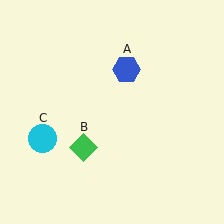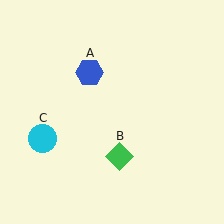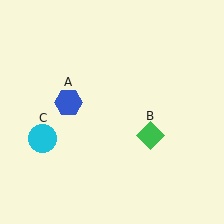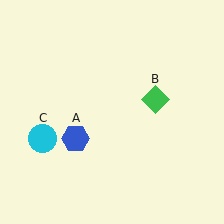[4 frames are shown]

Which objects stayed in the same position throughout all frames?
Cyan circle (object C) remained stationary.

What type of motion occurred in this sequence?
The blue hexagon (object A), green diamond (object B) rotated counterclockwise around the center of the scene.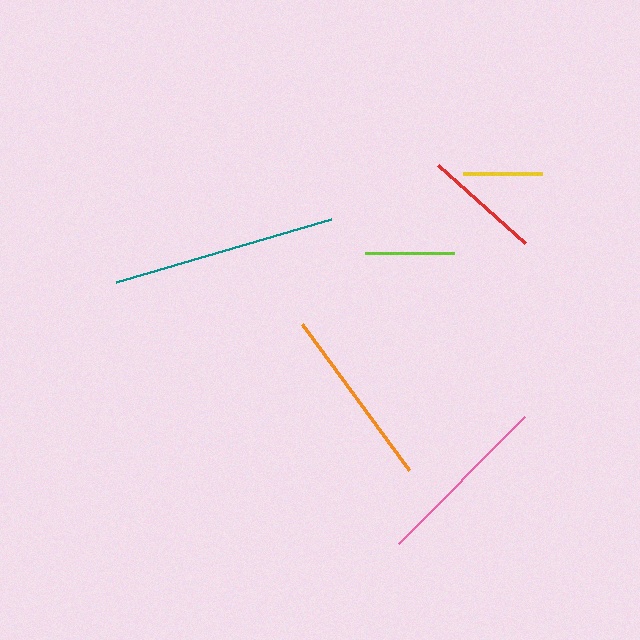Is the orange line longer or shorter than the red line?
The orange line is longer than the red line.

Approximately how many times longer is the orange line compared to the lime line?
The orange line is approximately 2.0 times the length of the lime line.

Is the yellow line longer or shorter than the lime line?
The lime line is longer than the yellow line.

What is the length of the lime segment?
The lime segment is approximately 89 pixels long.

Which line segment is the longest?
The teal line is the longest at approximately 224 pixels.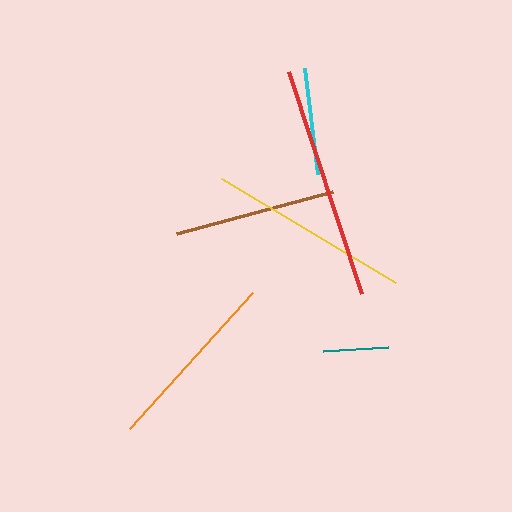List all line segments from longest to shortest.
From longest to shortest: red, yellow, orange, brown, cyan, teal.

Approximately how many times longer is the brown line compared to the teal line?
The brown line is approximately 2.5 times the length of the teal line.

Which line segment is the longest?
The red line is the longest at approximately 234 pixels.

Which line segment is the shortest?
The teal line is the shortest at approximately 65 pixels.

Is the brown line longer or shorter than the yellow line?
The yellow line is longer than the brown line.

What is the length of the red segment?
The red segment is approximately 234 pixels long.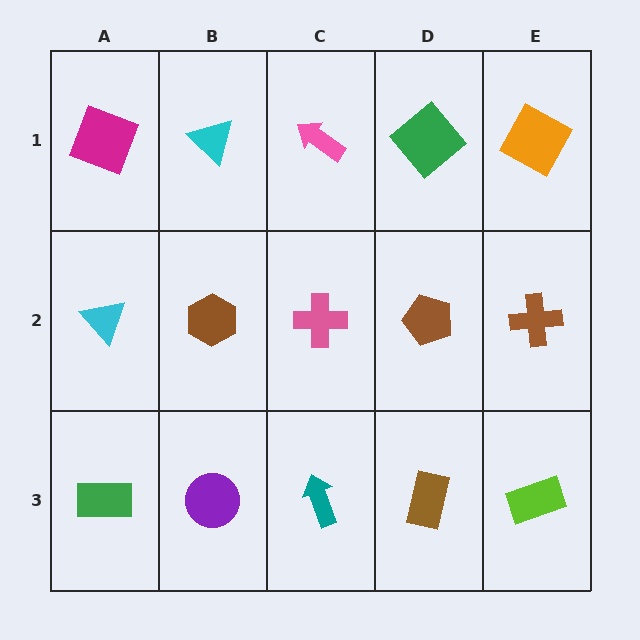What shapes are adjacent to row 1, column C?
A pink cross (row 2, column C), a cyan triangle (row 1, column B), a green diamond (row 1, column D).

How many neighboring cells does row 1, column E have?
2.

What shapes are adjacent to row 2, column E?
An orange square (row 1, column E), a lime rectangle (row 3, column E), a brown pentagon (row 2, column D).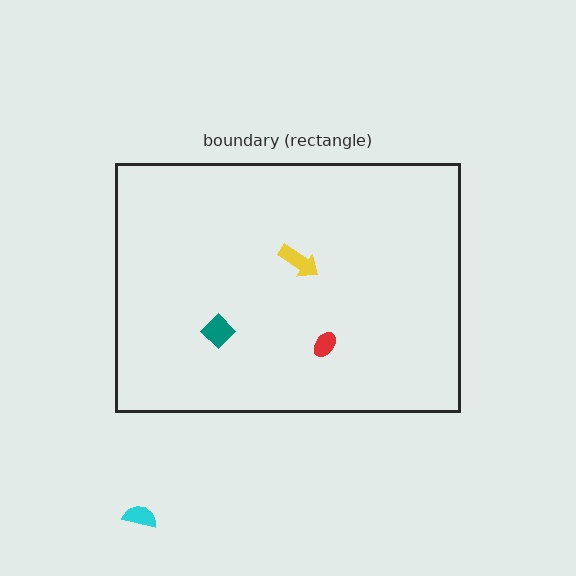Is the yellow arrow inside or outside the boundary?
Inside.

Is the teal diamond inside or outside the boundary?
Inside.